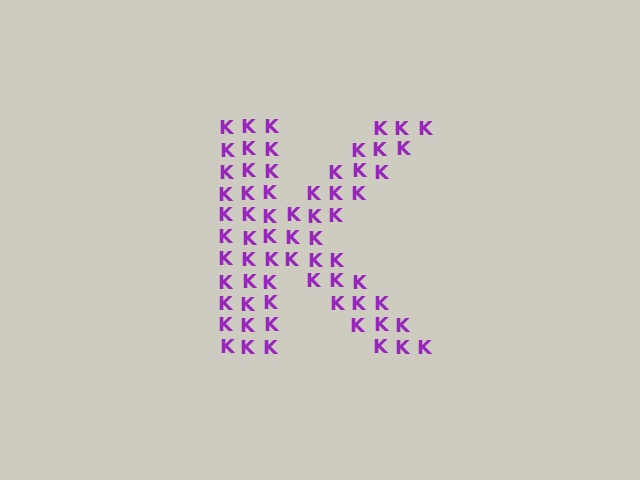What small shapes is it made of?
It is made of small letter K's.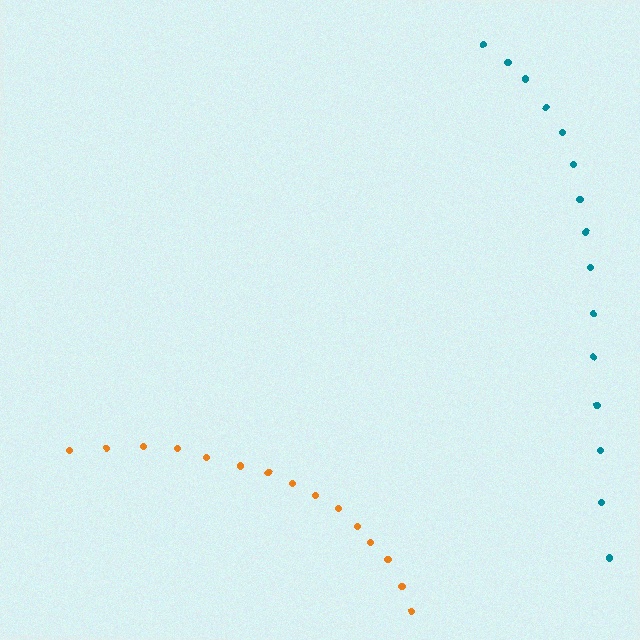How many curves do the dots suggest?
There are 2 distinct paths.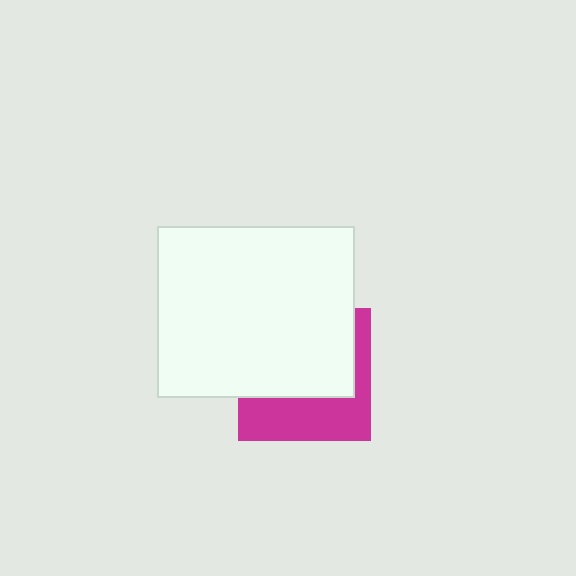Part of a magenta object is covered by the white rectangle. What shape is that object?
It is a square.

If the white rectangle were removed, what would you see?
You would see the complete magenta square.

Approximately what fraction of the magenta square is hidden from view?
Roughly 59% of the magenta square is hidden behind the white rectangle.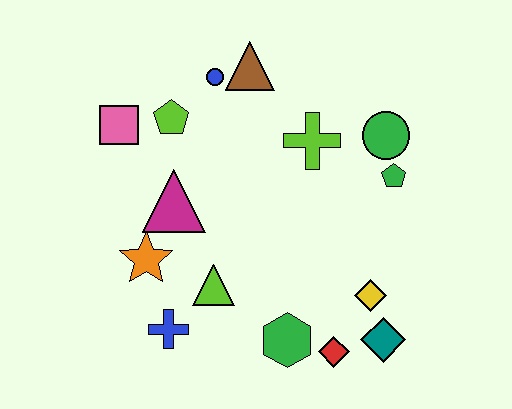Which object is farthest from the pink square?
The teal diamond is farthest from the pink square.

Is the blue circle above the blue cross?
Yes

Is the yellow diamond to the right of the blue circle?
Yes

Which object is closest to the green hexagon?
The red diamond is closest to the green hexagon.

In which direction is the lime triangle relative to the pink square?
The lime triangle is below the pink square.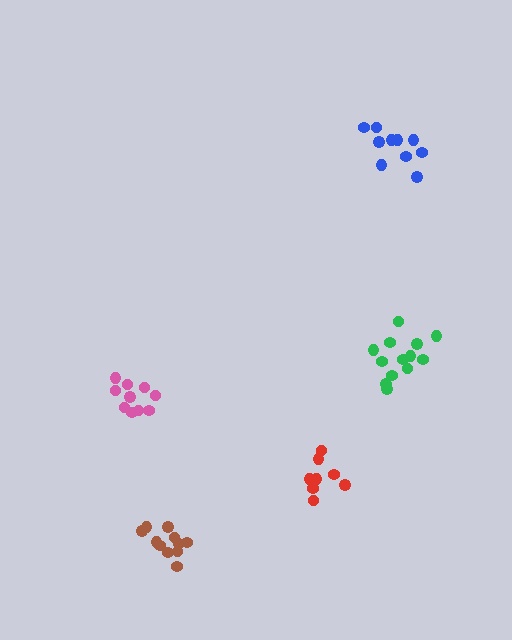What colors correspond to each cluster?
The clusters are colored: blue, red, green, pink, brown.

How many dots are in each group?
Group 1: 10 dots, Group 2: 8 dots, Group 3: 13 dots, Group 4: 10 dots, Group 5: 11 dots (52 total).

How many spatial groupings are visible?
There are 5 spatial groupings.